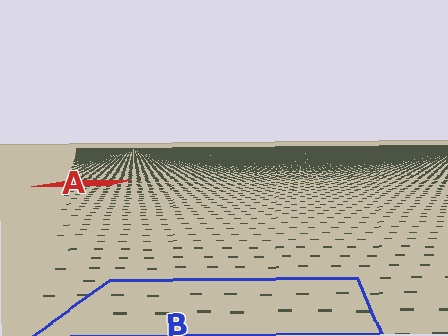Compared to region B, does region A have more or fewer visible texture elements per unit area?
Region A has more texture elements per unit area — they are packed more densely because it is farther away.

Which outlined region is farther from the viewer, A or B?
Region A is farther from the viewer — the texture elements inside it appear smaller and more densely packed.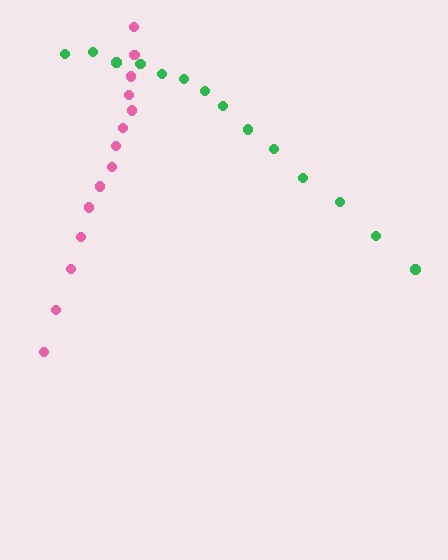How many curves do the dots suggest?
There are 2 distinct paths.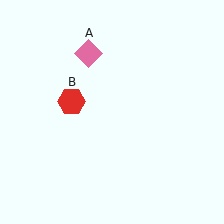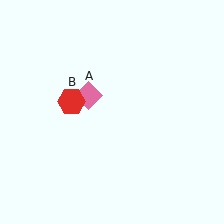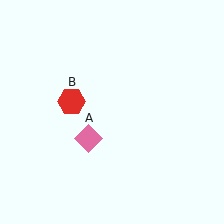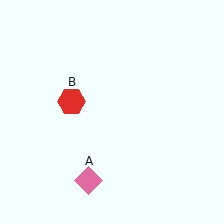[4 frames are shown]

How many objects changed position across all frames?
1 object changed position: pink diamond (object A).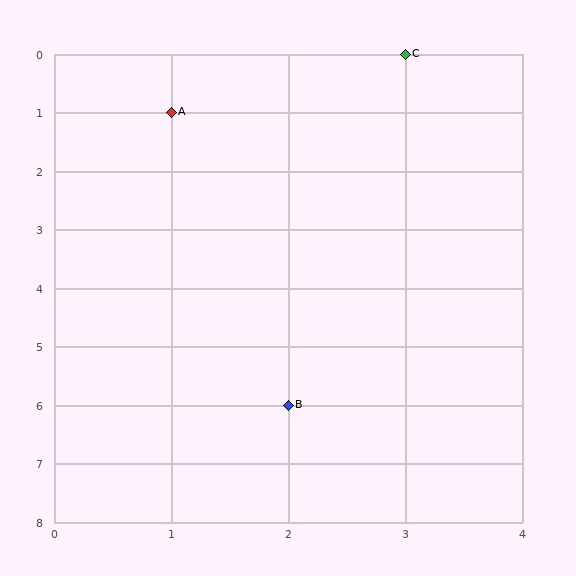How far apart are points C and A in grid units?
Points C and A are 2 columns and 1 row apart (about 2.2 grid units diagonally).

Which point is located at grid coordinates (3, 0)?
Point C is at (3, 0).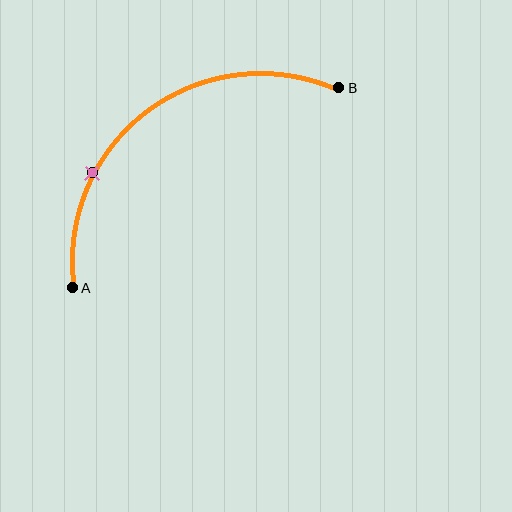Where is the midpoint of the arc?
The arc midpoint is the point on the curve farthest from the straight line joining A and B. It sits above and to the left of that line.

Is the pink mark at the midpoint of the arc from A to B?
No. The pink mark lies on the arc but is closer to endpoint A. The arc midpoint would be at the point on the curve equidistant along the arc from both A and B.